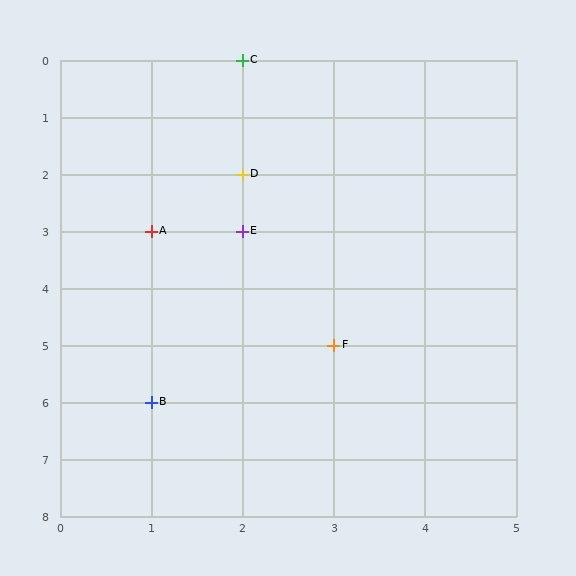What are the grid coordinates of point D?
Point D is at grid coordinates (2, 2).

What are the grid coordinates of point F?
Point F is at grid coordinates (3, 5).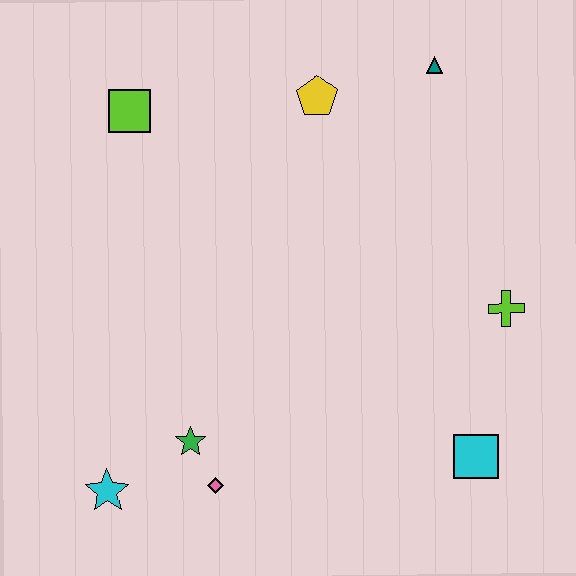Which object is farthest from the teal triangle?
The cyan star is farthest from the teal triangle.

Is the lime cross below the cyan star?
No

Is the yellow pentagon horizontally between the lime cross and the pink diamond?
Yes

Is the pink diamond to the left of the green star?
No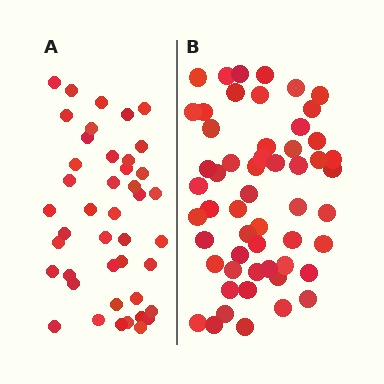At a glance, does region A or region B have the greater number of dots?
Region B (the right region) has more dots.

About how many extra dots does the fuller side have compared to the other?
Region B has roughly 12 or so more dots than region A.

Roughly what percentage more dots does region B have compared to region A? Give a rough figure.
About 30% more.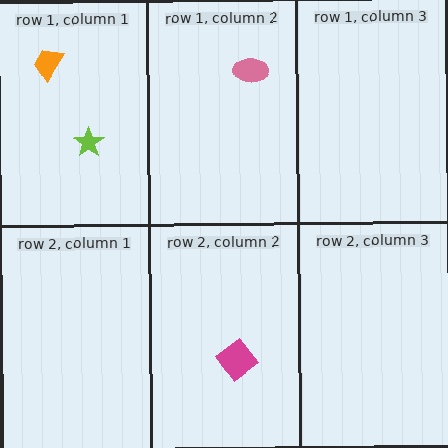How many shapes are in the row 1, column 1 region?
2.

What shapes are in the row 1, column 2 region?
The pink ellipse.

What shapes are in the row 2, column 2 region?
The magenta diamond.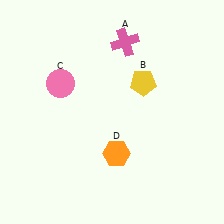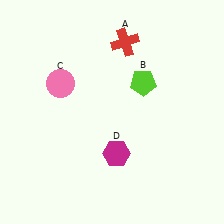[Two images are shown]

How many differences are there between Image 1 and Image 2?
There are 3 differences between the two images.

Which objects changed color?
A changed from pink to red. B changed from yellow to lime. D changed from orange to magenta.